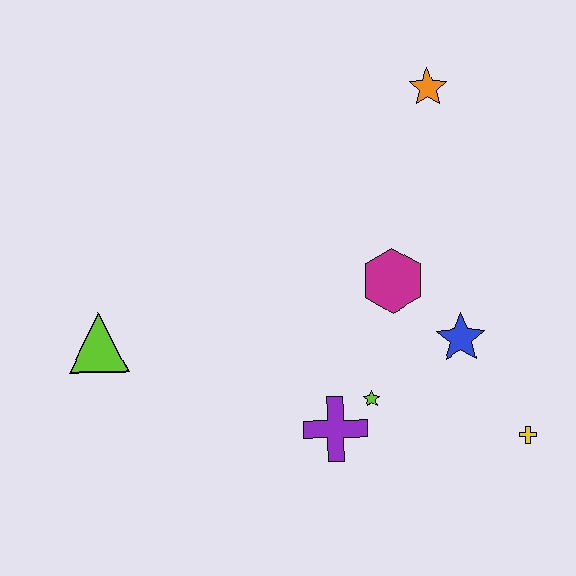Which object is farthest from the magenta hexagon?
The lime triangle is farthest from the magenta hexagon.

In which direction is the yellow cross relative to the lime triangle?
The yellow cross is to the right of the lime triangle.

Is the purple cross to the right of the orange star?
No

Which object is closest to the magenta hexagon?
The blue star is closest to the magenta hexagon.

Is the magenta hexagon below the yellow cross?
No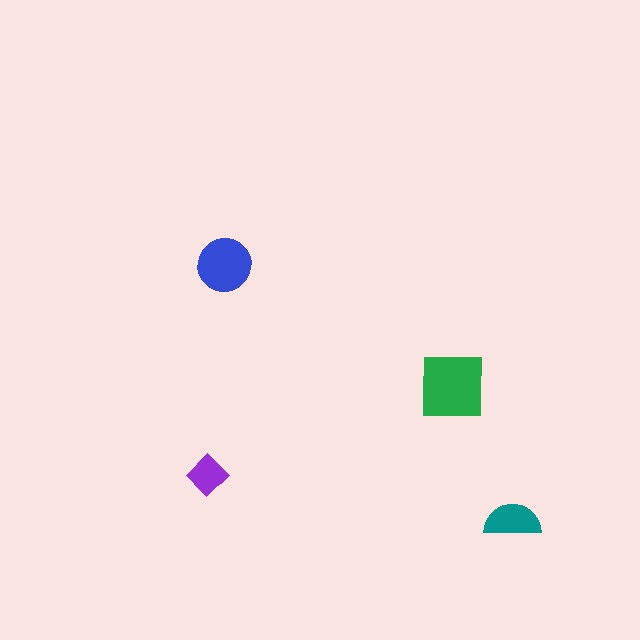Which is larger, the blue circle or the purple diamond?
The blue circle.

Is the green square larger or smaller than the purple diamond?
Larger.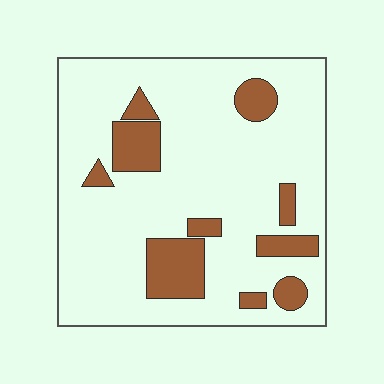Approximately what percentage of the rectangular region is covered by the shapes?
Approximately 20%.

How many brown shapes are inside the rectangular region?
10.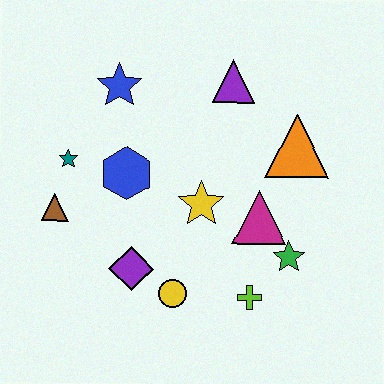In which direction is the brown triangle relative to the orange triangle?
The brown triangle is to the left of the orange triangle.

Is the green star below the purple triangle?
Yes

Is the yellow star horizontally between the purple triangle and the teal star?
Yes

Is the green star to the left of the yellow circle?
No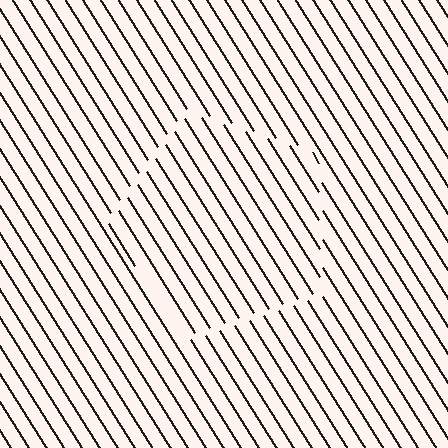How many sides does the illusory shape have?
5 sides — the line-ends trace a pentagon.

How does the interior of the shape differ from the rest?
The interior of the shape contains the same grating, shifted by half a period — the contour is defined by the phase discontinuity where line-ends from the inner and outer gratings abut.